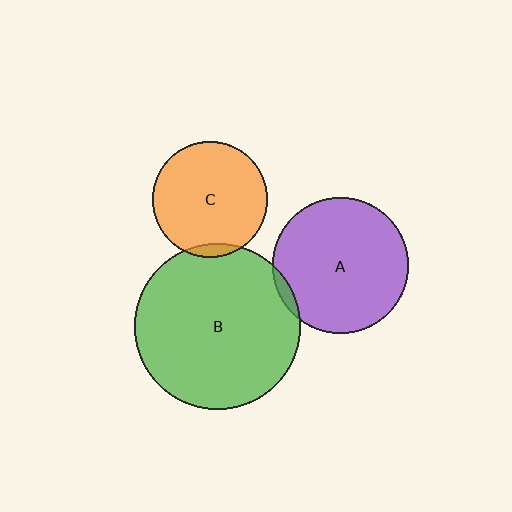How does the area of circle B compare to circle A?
Approximately 1.5 times.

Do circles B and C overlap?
Yes.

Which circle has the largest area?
Circle B (green).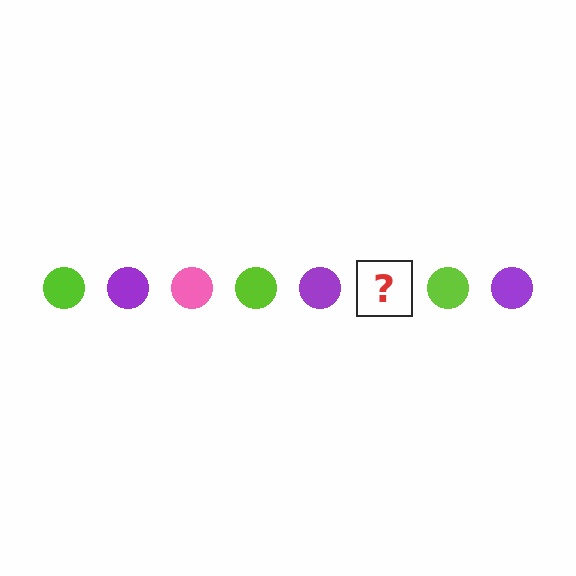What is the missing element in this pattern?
The missing element is a pink circle.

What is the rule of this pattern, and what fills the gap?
The rule is that the pattern cycles through lime, purple, pink circles. The gap should be filled with a pink circle.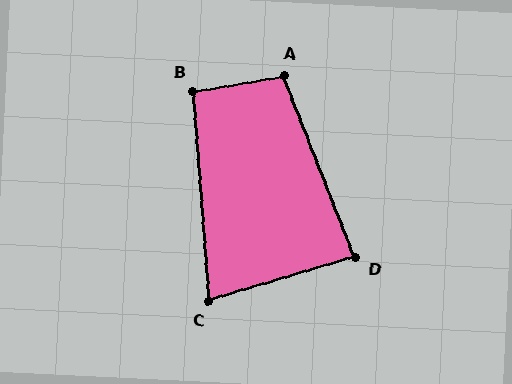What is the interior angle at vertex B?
Approximately 95 degrees (approximately right).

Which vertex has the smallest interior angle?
C, at approximately 78 degrees.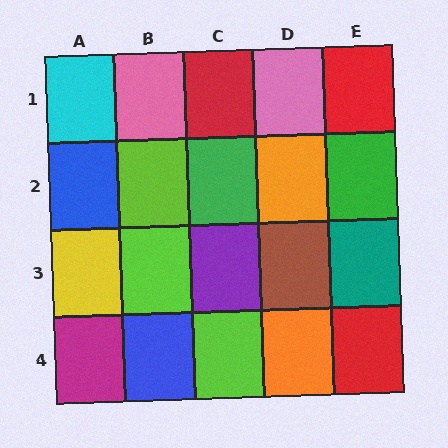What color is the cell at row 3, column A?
Yellow.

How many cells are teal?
1 cell is teal.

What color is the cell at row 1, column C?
Red.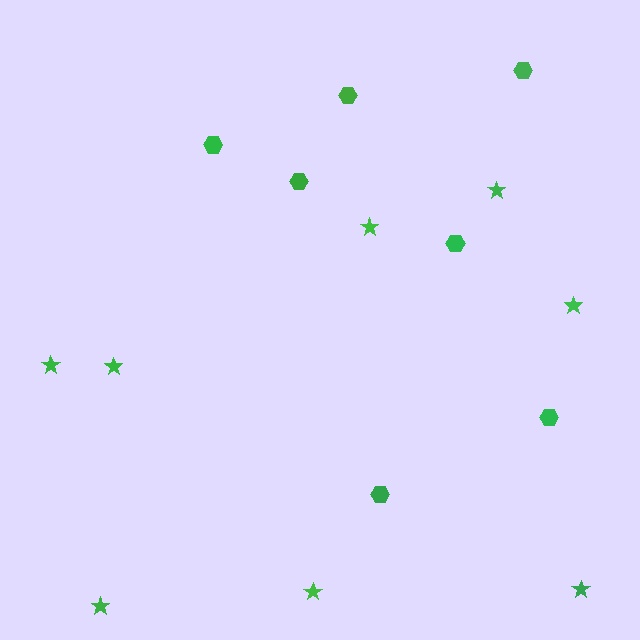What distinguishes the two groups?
There are 2 groups: one group of stars (8) and one group of hexagons (7).